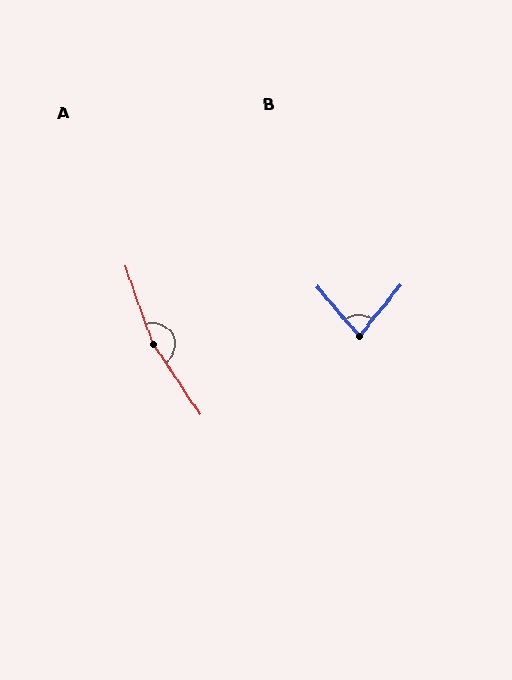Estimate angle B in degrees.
Approximately 79 degrees.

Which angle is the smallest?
B, at approximately 79 degrees.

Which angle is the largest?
A, at approximately 165 degrees.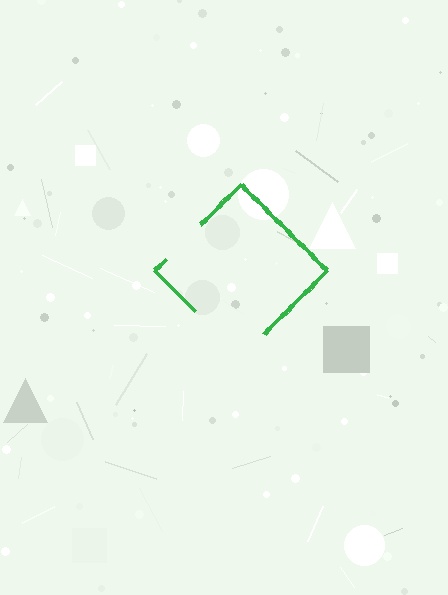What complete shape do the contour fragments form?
The contour fragments form a diamond.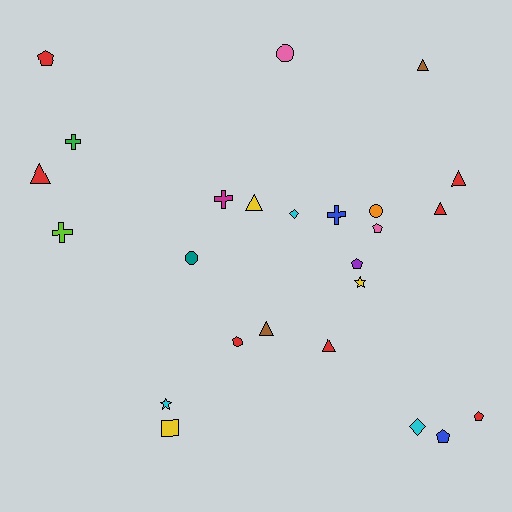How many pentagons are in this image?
There are 5 pentagons.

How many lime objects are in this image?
There is 1 lime object.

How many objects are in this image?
There are 25 objects.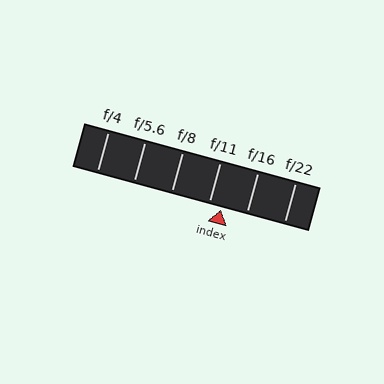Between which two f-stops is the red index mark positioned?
The index mark is between f/11 and f/16.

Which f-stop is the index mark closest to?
The index mark is closest to f/11.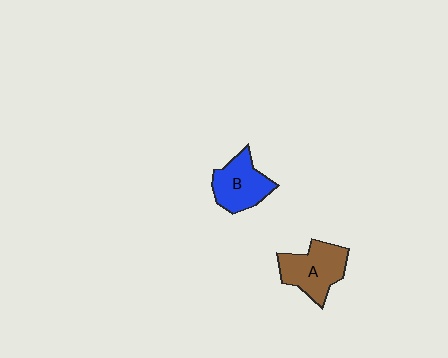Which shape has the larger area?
Shape A (brown).